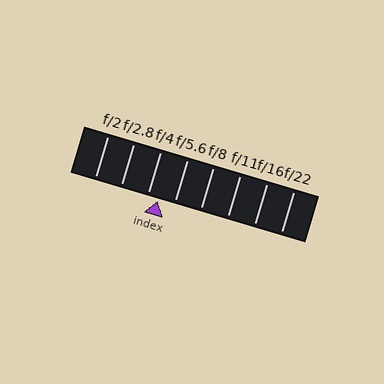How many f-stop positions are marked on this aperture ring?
There are 8 f-stop positions marked.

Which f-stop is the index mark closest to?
The index mark is closest to f/4.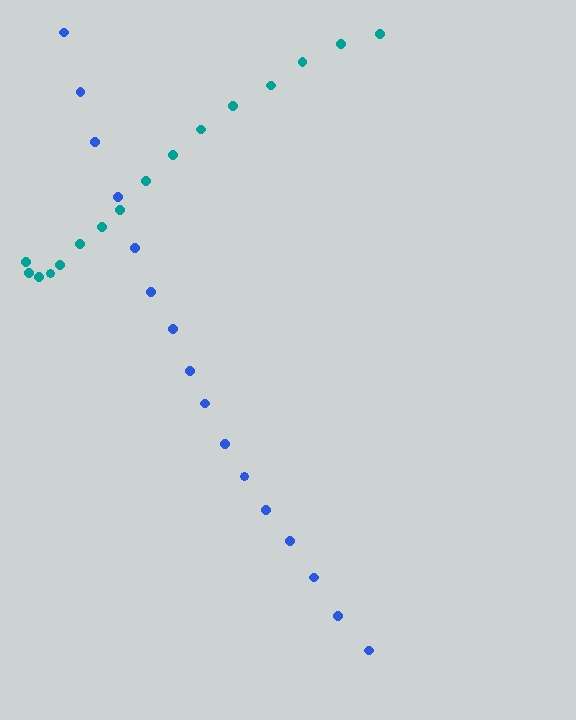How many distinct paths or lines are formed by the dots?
There are 2 distinct paths.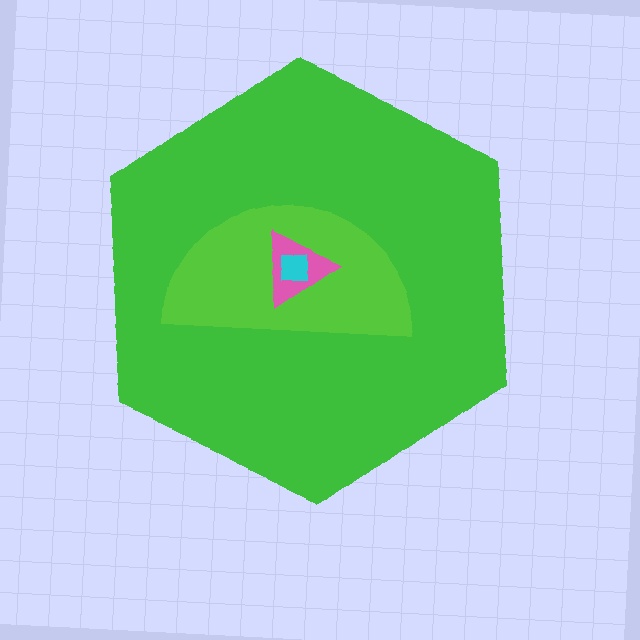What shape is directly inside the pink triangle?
The cyan square.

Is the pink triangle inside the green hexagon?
Yes.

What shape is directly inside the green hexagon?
The lime semicircle.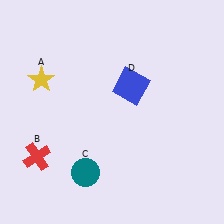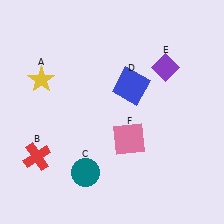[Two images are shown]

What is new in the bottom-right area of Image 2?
A pink square (F) was added in the bottom-right area of Image 2.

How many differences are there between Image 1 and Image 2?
There are 2 differences between the two images.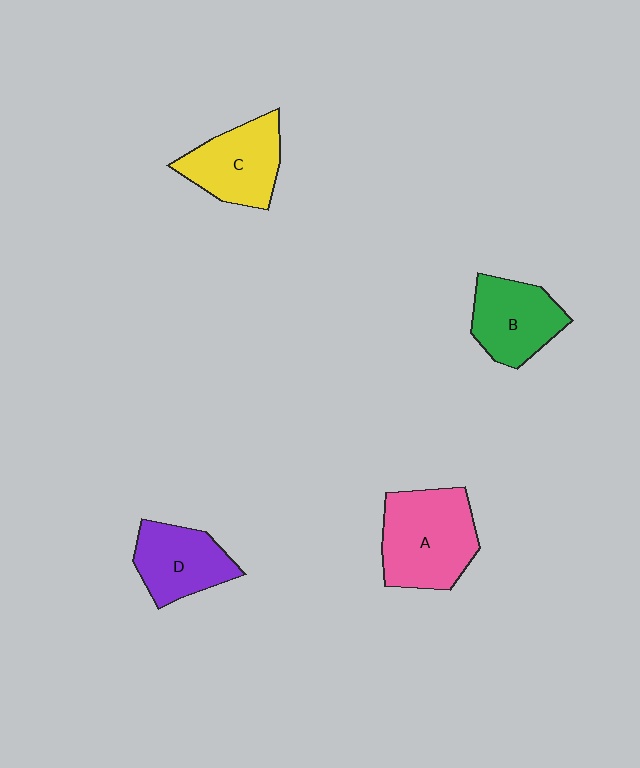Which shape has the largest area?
Shape A (pink).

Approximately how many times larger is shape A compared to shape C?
Approximately 1.3 times.